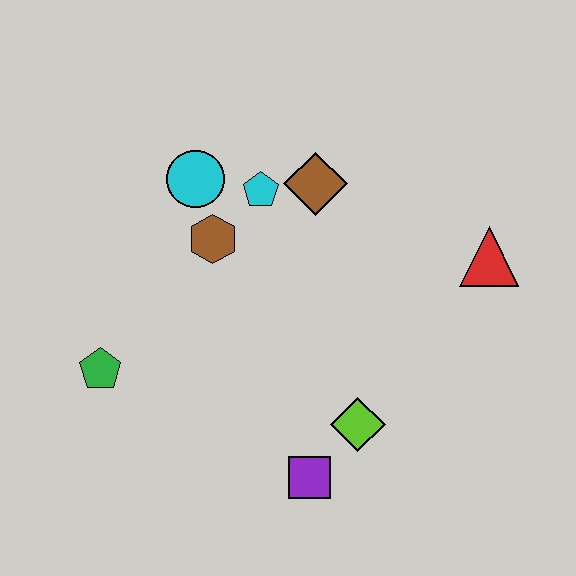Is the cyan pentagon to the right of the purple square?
No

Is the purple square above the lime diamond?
No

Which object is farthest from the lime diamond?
The cyan circle is farthest from the lime diamond.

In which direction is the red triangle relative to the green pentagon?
The red triangle is to the right of the green pentagon.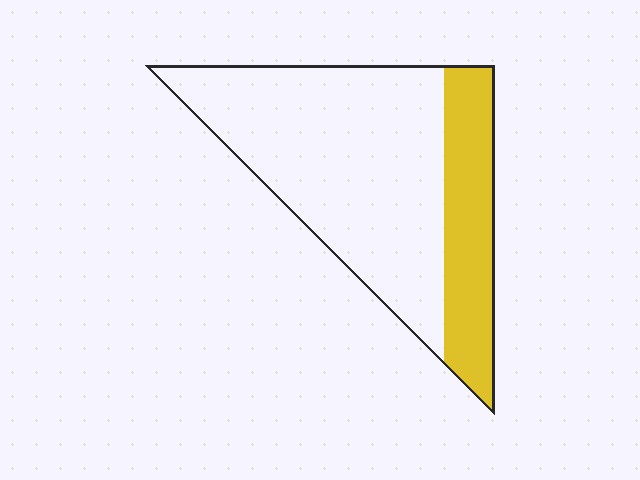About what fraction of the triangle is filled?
About one quarter (1/4).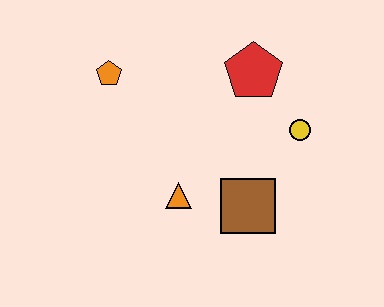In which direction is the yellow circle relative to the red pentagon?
The yellow circle is below the red pentagon.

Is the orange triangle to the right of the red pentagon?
No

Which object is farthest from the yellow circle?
The orange pentagon is farthest from the yellow circle.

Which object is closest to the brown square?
The orange triangle is closest to the brown square.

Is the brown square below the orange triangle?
Yes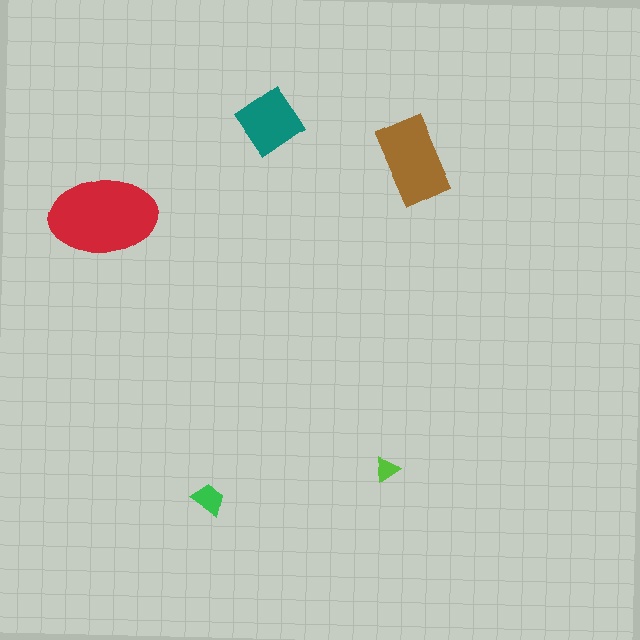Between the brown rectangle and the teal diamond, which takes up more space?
The brown rectangle.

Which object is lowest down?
The green trapezoid is bottommost.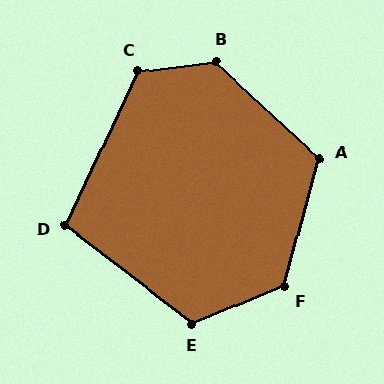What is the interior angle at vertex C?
Approximately 122 degrees (obtuse).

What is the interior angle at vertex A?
Approximately 118 degrees (obtuse).